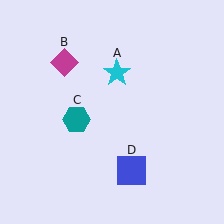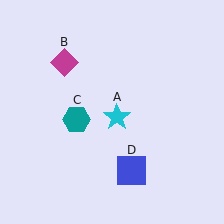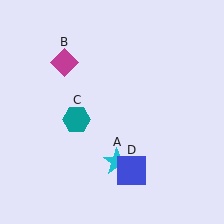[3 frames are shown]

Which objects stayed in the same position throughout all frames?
Magenta diamond (object B) and teal hexagon (object C) and blue square (object D) remained stationary.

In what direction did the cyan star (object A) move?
The cyan star (object A) moved down.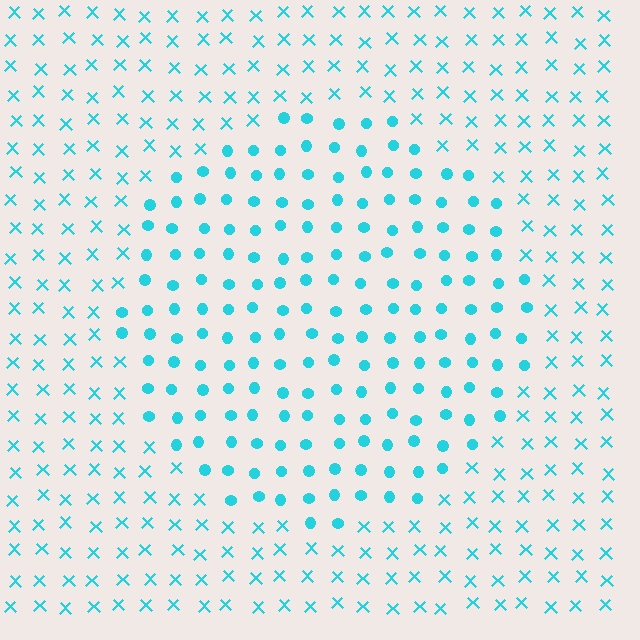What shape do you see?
I see a circle.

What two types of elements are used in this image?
The image uses circles inside the circle region and X marks outside it.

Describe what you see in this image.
The image is filled with small cyan elements arranged in a uniform grid. A circle-shaped region contains circles, while the surrounding area contains X marks. The boundary is defined purely by the change in element shape.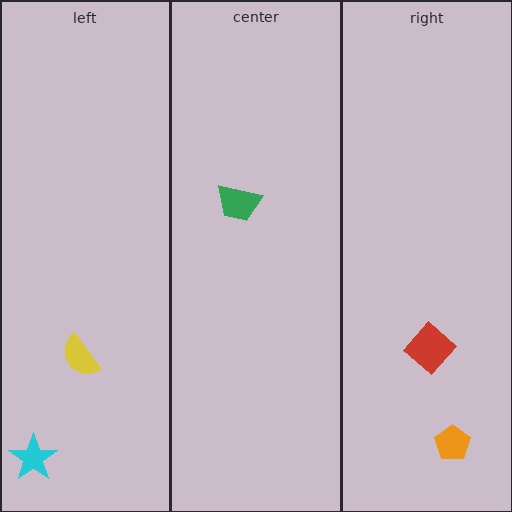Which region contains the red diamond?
The right region.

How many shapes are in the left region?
2.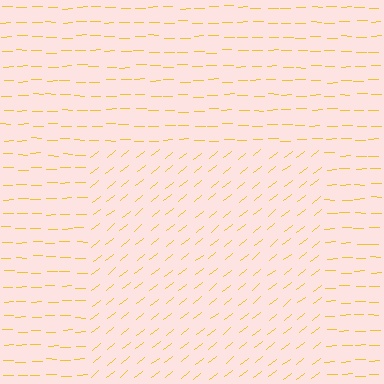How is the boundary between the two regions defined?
The boundary is defined purely by a change in line orientation (approximately 38 degrees difference). All lines are the same color and thickness.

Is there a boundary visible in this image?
Yes, there is a texture boundary formed by a change in line orientation.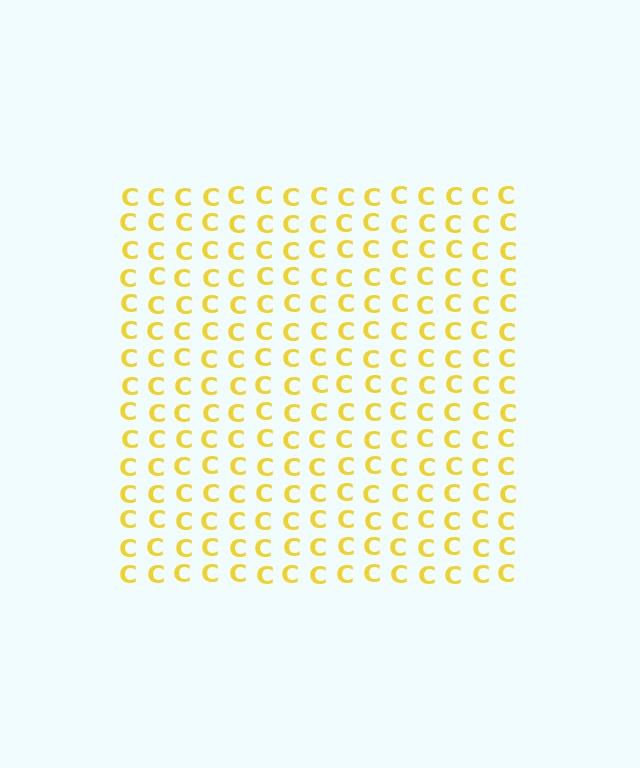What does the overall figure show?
The overall figure shows a square.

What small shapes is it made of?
It is made of small letter C's.